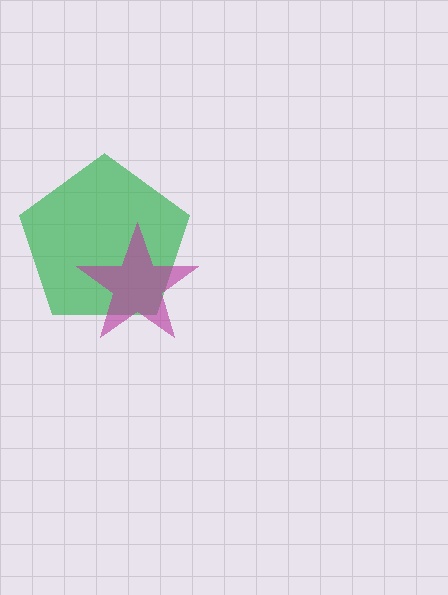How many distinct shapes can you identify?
There are 2 distinct shapes: a green pentagon, a magenta star.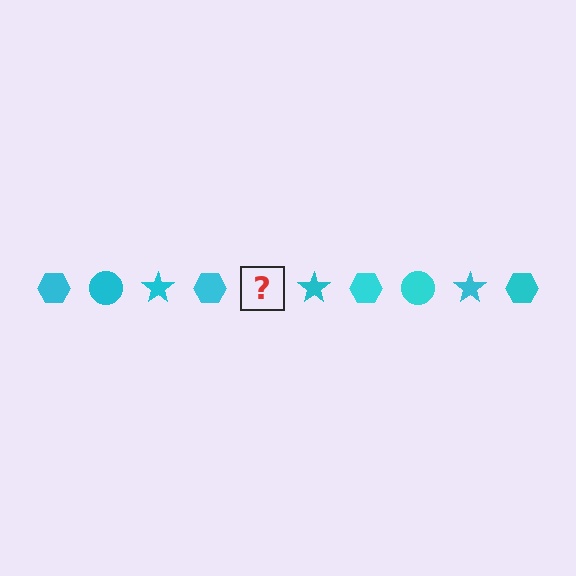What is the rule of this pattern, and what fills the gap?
The rule is that the pattern cycles through hexagon, circle, star shapes in cyan. The gap should be filled with a cyan circle.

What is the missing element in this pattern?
The missing element is a cyan circle.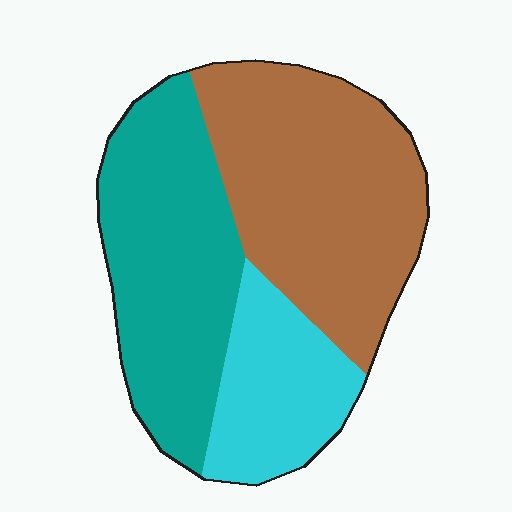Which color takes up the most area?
Brown, at roughly 45%.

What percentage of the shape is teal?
Teal covers around 35% of the shape.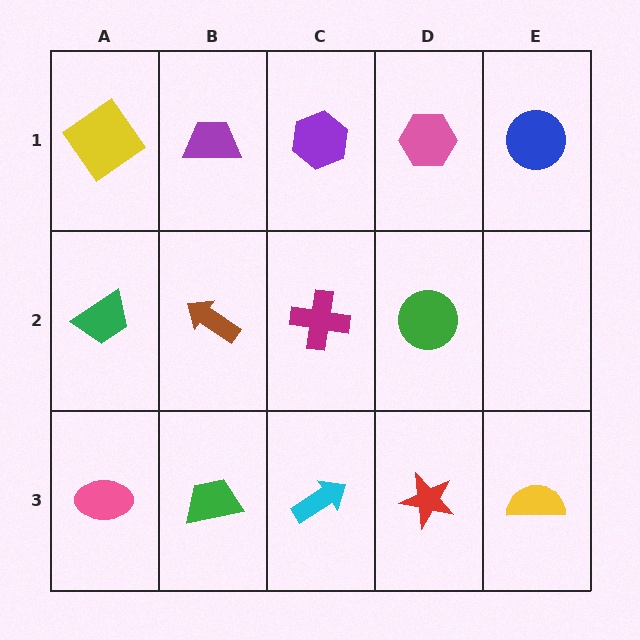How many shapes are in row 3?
5 shapes.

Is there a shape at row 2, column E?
No, that cell is empty.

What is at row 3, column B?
A green trapezoid.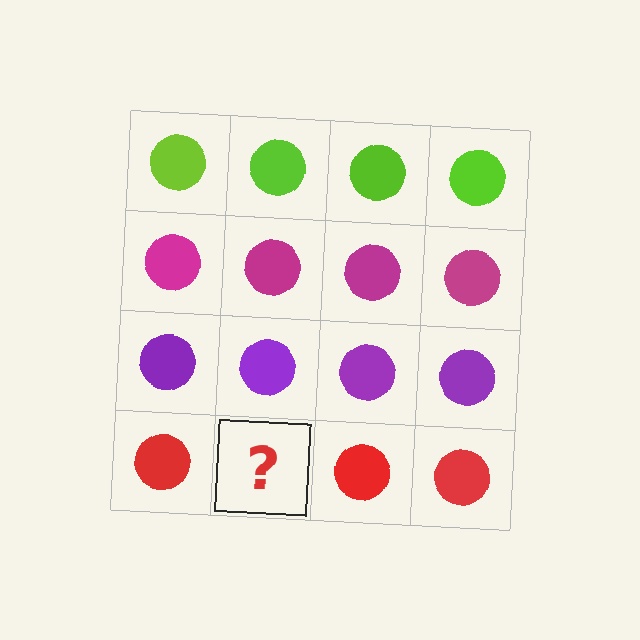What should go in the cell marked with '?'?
The missing cell should contain a red circle.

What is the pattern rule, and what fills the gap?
The rule is that each row has a consistent color. The gap should be filled with a red circle.